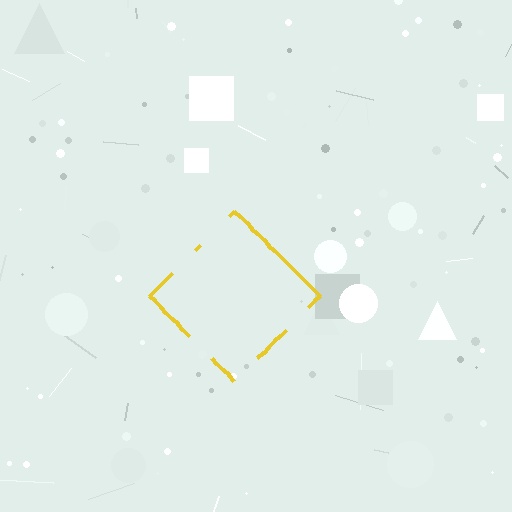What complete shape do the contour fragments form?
The contour fragments form a diamond.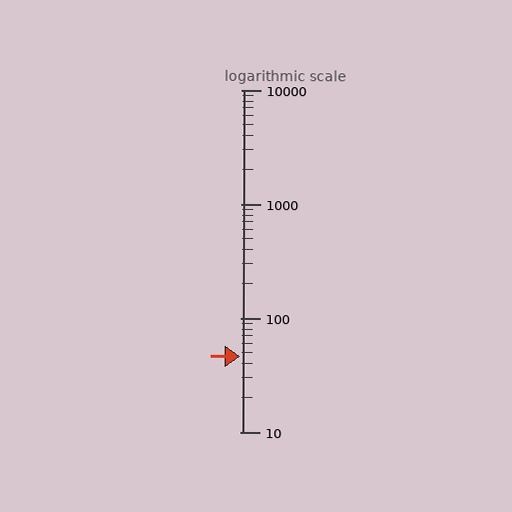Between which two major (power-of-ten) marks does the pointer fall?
The pointer is between 10 and 100.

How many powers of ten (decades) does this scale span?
The scale spans 3 decades, from 10 to 10000.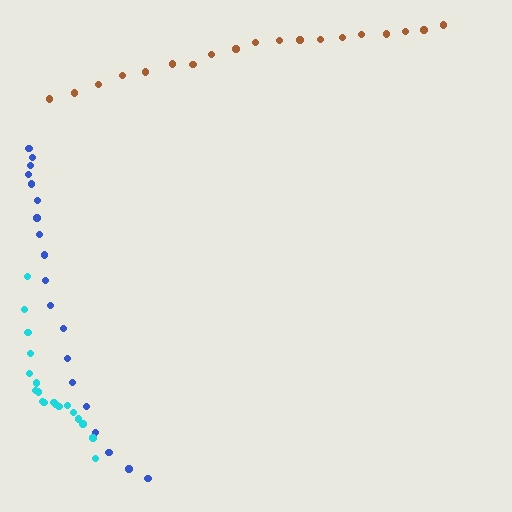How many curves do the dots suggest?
There are 3 distinct paths.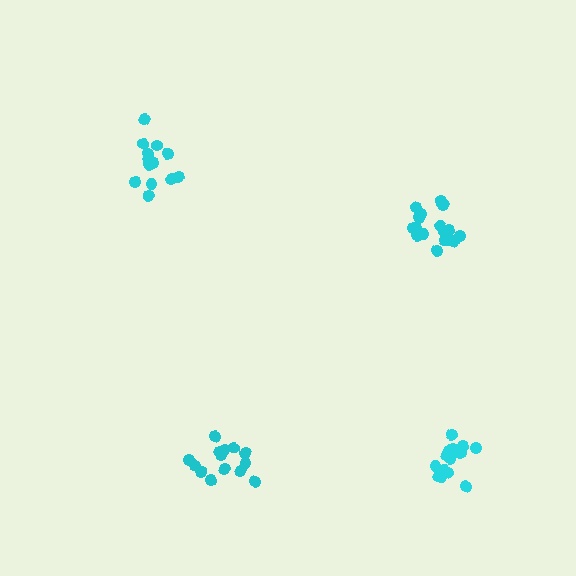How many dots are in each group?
Group 1: 13 dots, Group 2: 17 dots, Group 3: 14 dots, Group 4: 16 dots (60 total).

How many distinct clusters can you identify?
There are 4 distinct clusters.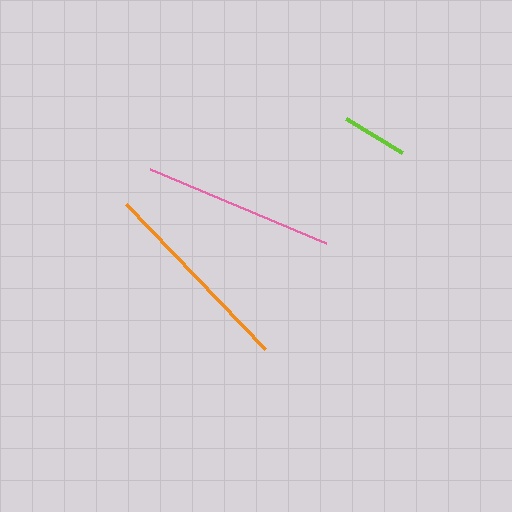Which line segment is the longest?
The orange line is the longest at approximately 200 pixels.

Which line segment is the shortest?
The lime line is the shortest at approximately 65 pixels.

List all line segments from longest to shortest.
From longest to shortest: orange, pink, lime.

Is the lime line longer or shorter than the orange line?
The orange line is longer than the lime line.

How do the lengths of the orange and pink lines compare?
The orange and pink lines are approximately the same length.